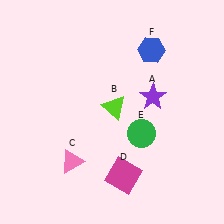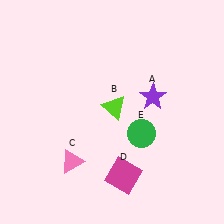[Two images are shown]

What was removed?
The blue hexagon (F) was removed in Image 2.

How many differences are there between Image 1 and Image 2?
There is 1 difference between the two images.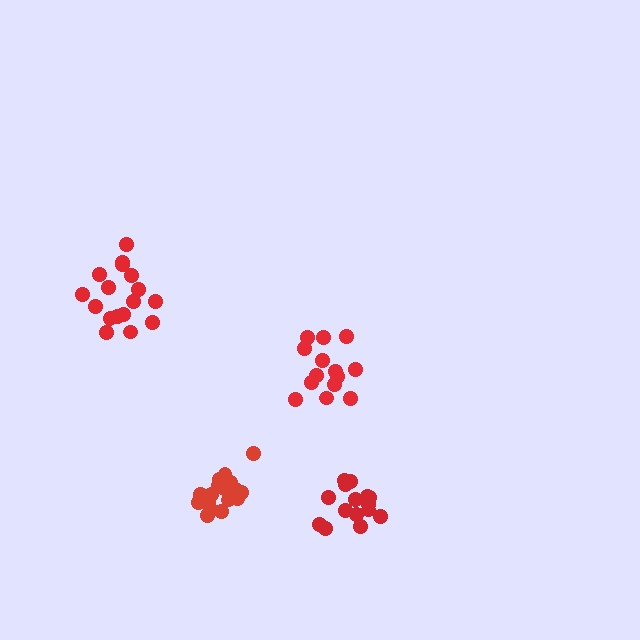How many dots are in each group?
Group 1: 14 dots, Group 2: 17 dots, Group 3: 15 dots, Group 4: 17 dots (63 total).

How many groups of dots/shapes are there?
There are 4 groups.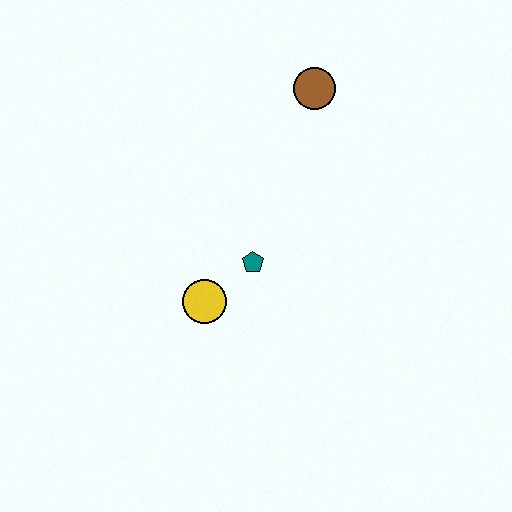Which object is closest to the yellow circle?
The teal pentagon is closest to the yellow circle.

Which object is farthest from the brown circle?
The yellow circle is farthest from the brown circle.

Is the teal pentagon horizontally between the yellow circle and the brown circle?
Yes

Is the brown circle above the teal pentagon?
Yes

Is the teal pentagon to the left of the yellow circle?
No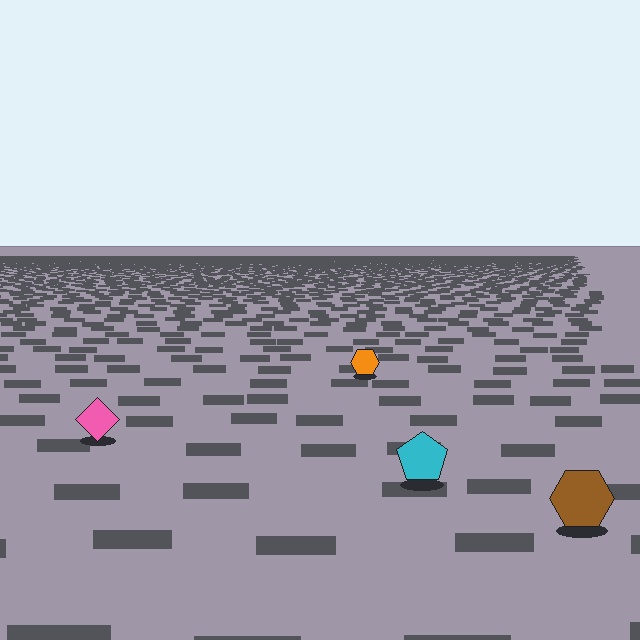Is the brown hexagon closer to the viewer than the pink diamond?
Yes. The brown hexagon is closer — you can tell from the texture gradient: the ground texture is coarser near it.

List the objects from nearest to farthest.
From nearest to farthest: the brown hexagon, the cyan pentagon, the pink diamond, the orange hexagon.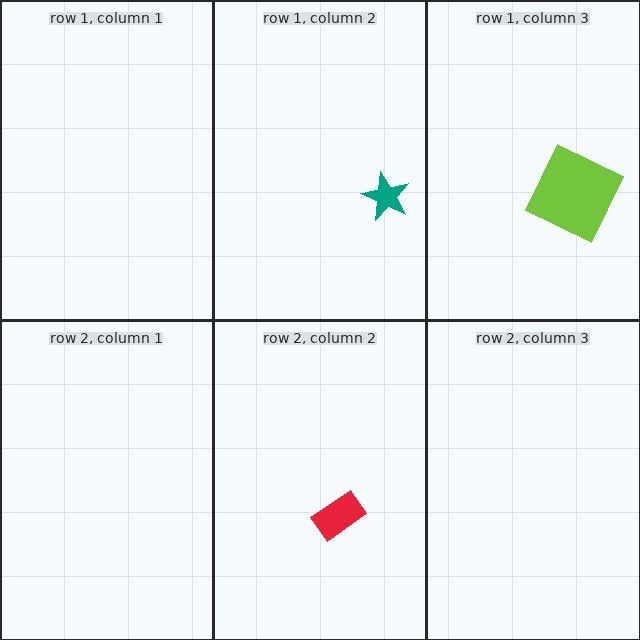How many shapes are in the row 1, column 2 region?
1.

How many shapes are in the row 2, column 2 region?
1.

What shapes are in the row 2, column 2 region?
The red rectangle.